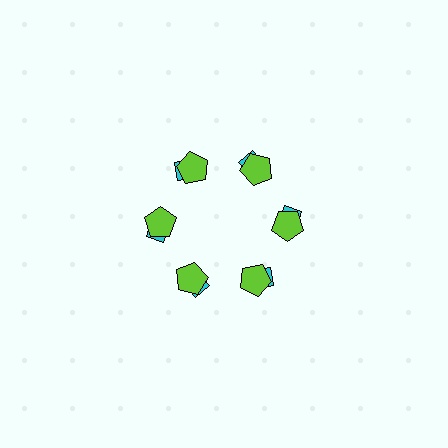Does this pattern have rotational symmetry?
Yes, this pattern has 6-fold rotational symmetry. It looks the same after rotating 60 degrees around the center.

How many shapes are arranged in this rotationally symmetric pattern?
There are 12 shapes, arranged in 6 groups of 2.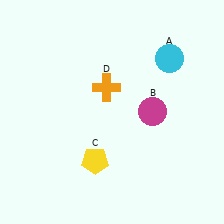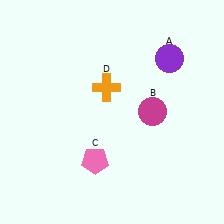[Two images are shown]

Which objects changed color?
A changed from cyan to purple. C changed from yellow to pink.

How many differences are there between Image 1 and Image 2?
There are 2 differences between the two images.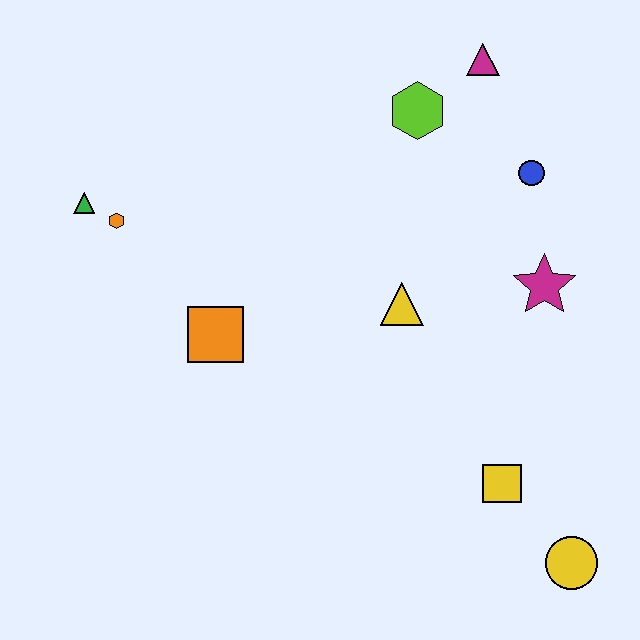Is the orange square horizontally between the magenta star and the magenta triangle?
No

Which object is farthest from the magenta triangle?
The yellow circle is farthest from the magenta triangle.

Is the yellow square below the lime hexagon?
Yes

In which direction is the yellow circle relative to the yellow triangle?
The yellow circle is below the yellow triangle.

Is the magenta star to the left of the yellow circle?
Yes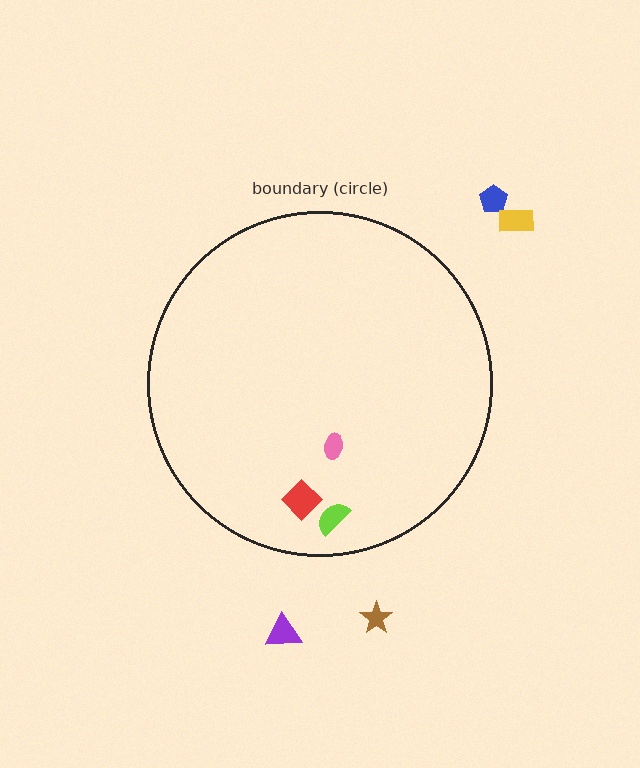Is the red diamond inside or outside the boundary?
Inside.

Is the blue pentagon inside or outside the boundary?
Outside.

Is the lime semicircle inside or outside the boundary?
Inside.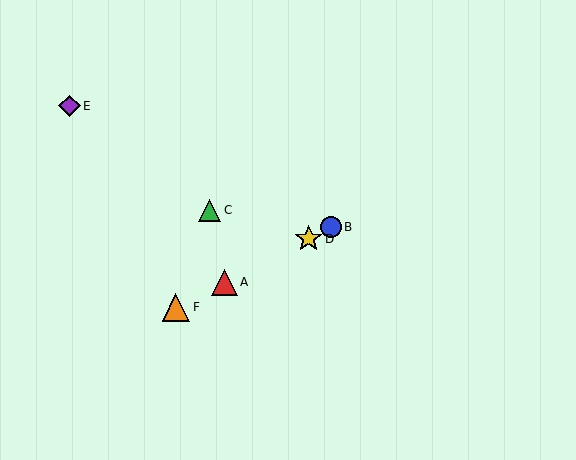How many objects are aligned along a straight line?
4 objects (A, B, D, F) are aligned along a straight line.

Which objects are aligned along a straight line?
Objects A, B, D, F are aligned along a straight line.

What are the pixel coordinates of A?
Object A is at (224, 282).